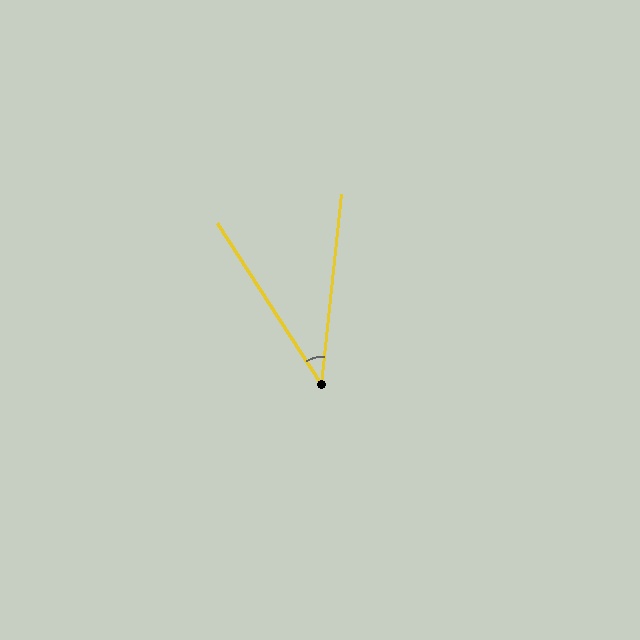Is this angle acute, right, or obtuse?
It is acute.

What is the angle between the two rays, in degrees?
Approximately 39 degrees.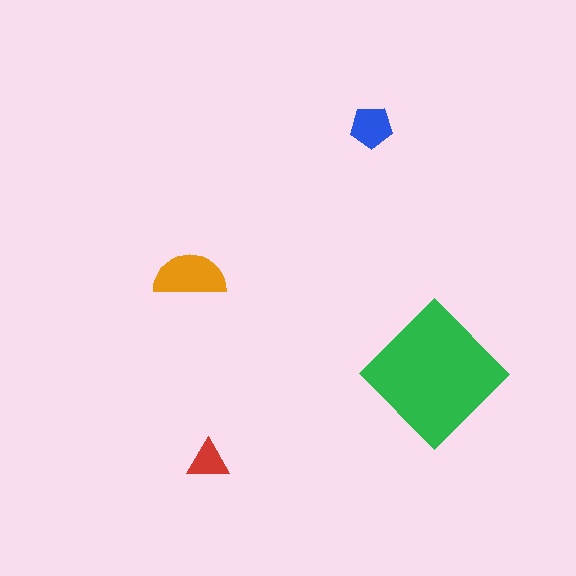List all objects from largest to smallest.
The green diamond, the orange semicircle, the blue pentagon, the red triangle.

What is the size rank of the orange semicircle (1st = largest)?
2nd.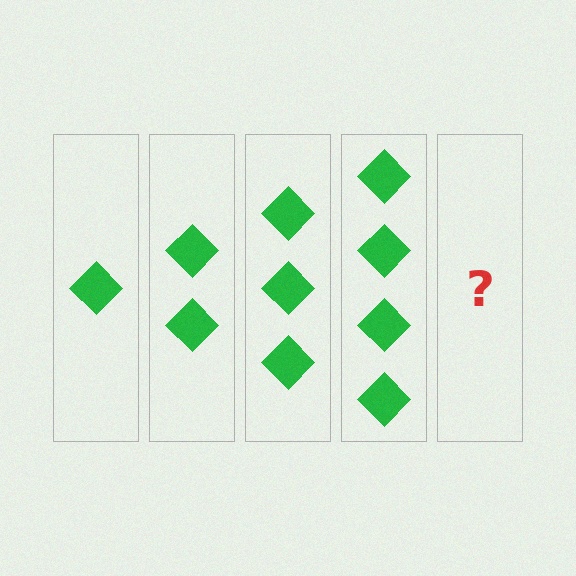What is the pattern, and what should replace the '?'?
The pattern is that each step adds one more diamond. The '?' should be 5 diamonds.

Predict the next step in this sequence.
The next step is 5 diamonds.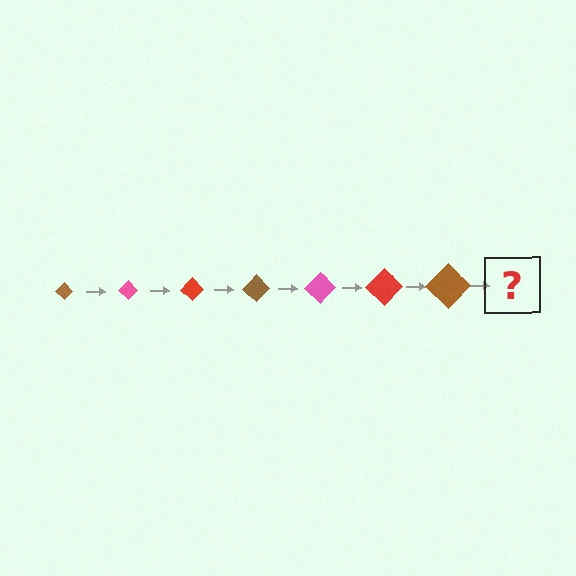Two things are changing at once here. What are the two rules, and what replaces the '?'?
The two rules are that the diamond grows larger each step and the color cycles through brown, pink, and red. The '?' should be a pink diamond, larger than the previous one.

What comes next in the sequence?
The next element should be a pink diamond, larger than the previous one.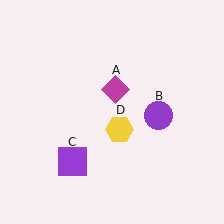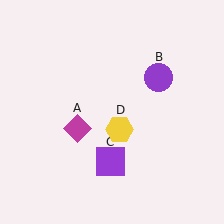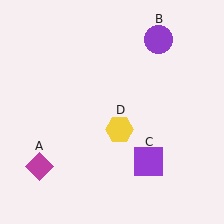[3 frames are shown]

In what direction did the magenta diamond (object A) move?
The magenta diamond (object A) moved down and to the left.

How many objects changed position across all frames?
3 objects changed position: magenta diamond (object A), purple circle (object B), purple square (object C).